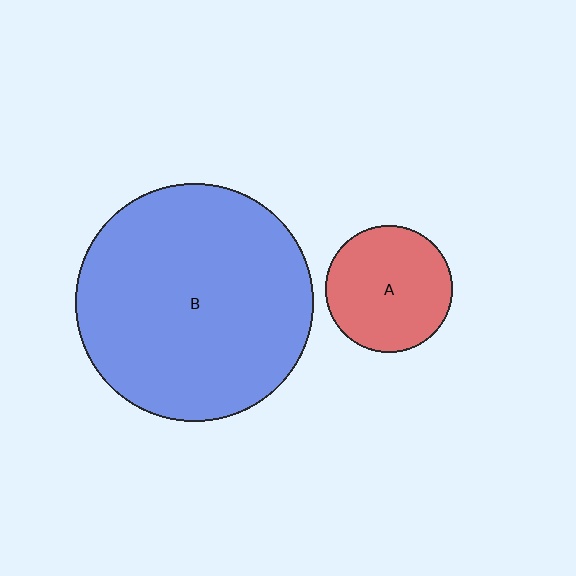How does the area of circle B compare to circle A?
Approximately 3.5 times.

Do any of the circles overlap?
No, none of the circles overlap.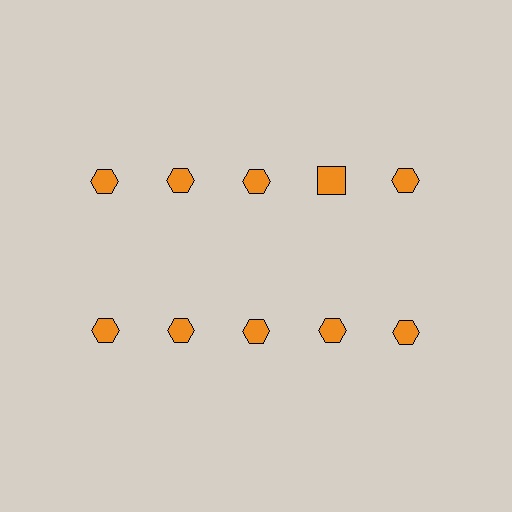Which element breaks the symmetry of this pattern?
The orange square in the top row, second from right column breaks the symmetry. All other shapes are orange hexagons.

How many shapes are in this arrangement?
There are 10 shapes arranged in a grid pattern.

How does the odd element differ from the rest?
It has a different shape: square instead of hexagon.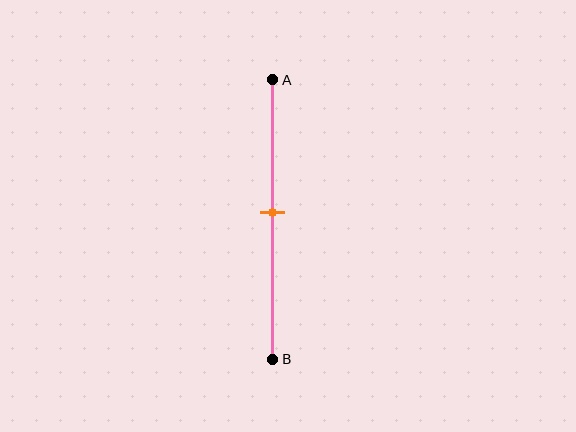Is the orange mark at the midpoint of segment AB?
Yes, the mark is approximately at the midpoint.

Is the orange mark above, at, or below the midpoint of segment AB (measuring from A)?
The orange mark is approximately at the midpoint of segment AB.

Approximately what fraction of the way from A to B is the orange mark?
The orange mark is approximately 50% of the way from A to B.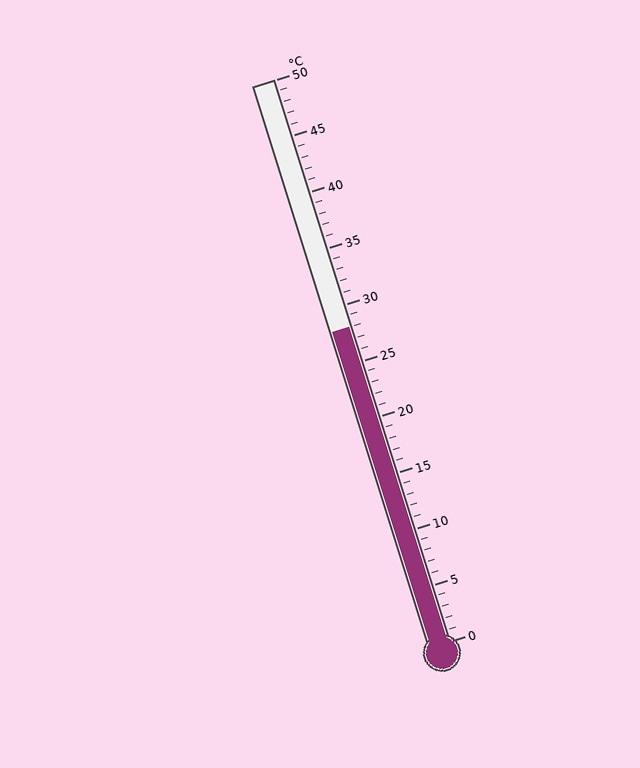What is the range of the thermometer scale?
The thermometer scale ranges from 0°C to 50°C.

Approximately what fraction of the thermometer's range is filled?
The thermometer is filled to approximately 55% of its range.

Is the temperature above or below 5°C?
The temperature is above 5°C.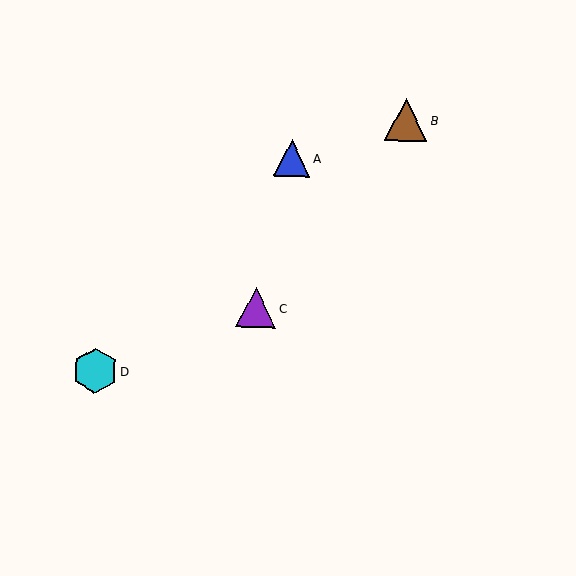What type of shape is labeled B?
Shape B is a brown triangle.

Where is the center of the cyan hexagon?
The center of the cyan hexagon is at (95, 371).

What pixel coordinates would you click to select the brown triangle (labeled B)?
Click at (406, 120) to select the brown triangle B.